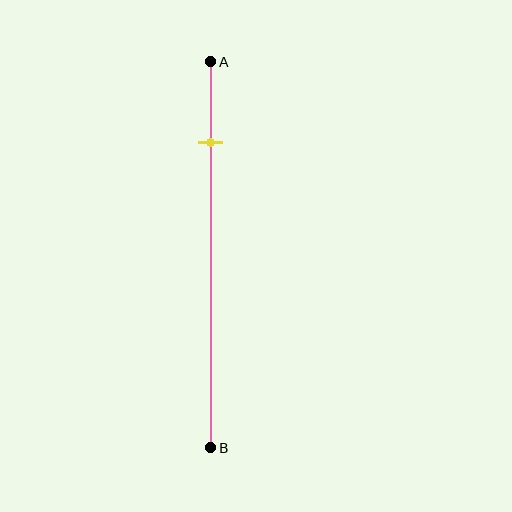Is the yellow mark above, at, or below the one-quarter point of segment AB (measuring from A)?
The yellow mark is above the one-quarter point of segment AB.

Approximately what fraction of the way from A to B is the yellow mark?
The yellow mark is approximately 20% of the way from A to B.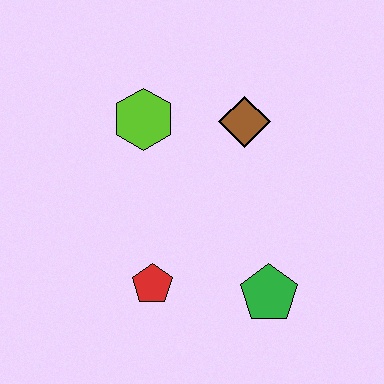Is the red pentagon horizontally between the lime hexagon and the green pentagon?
Yes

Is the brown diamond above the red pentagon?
Yes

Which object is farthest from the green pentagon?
The lime hexagon is farthest from the green pentagon.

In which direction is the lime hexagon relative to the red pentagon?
The lime hexagon is above the red pentagon.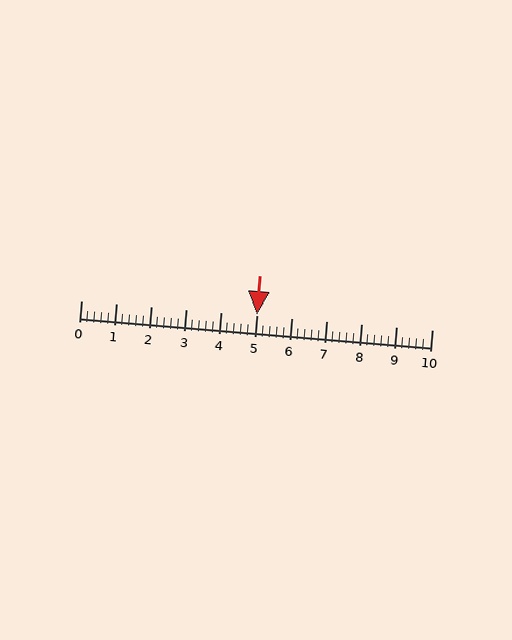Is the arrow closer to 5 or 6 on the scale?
The arrow is closer to 5.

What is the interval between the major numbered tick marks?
The major tick marks are spaced 1 units apart.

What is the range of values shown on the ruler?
The ruler shows values from 0 to 10.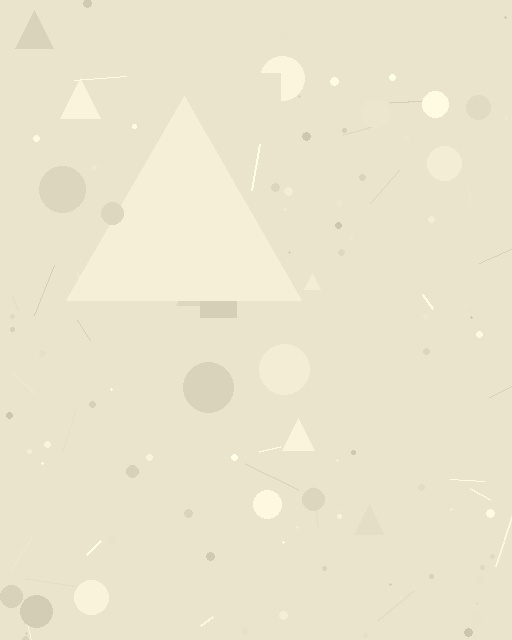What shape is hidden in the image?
A triangle is hidden in the image.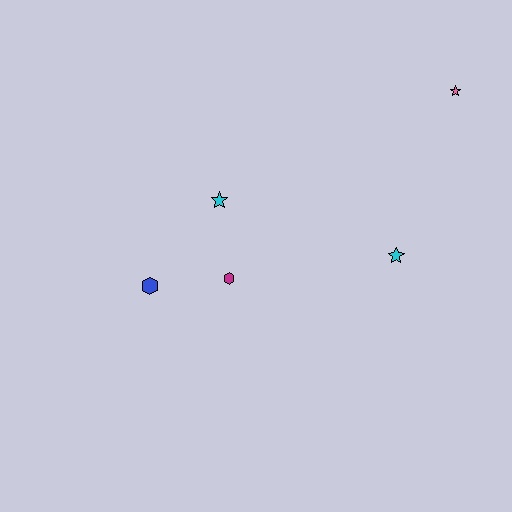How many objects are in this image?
There are 5 objects.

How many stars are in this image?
There are 3 stars.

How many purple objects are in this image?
There are no purple objects.